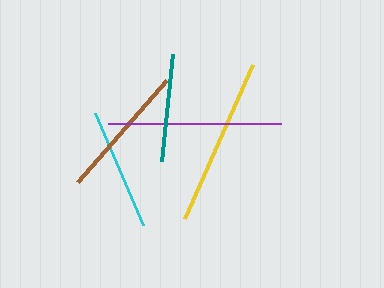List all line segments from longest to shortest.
From longest to shortest: purple, yellow, brown, cyan, teal.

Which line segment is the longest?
The purple line is the longest at approximately 172 pixels.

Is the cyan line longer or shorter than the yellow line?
The yellow line is longer than the cyan line.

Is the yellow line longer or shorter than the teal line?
The yellow line is longer than the teal line.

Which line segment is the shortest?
The teal line is the shortest at approximately 108 pixels.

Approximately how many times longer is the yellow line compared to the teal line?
The yellow line is approximately 1.6 times the length of the teal line.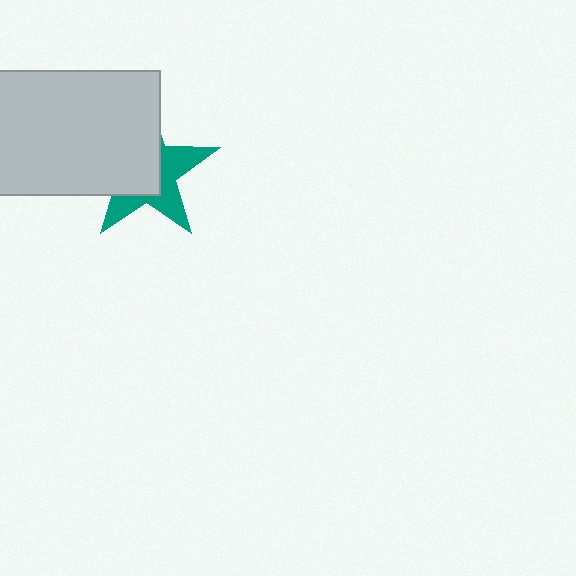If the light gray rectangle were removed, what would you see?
You would see the complete teal star.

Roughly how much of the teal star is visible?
A small part of it is visible (roughly 44%).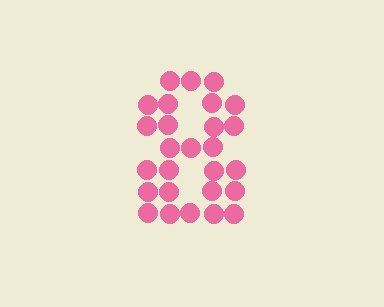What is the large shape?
The large shape is the digit 8.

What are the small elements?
The small elements are circles.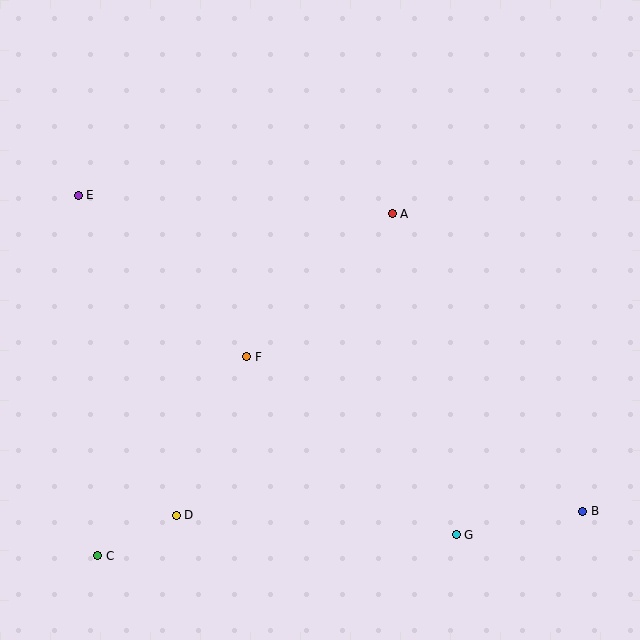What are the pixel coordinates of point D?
Point D is at (176, 515).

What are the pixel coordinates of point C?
Point C is at (98, 556).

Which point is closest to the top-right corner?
Point A is closest to the top-right corner.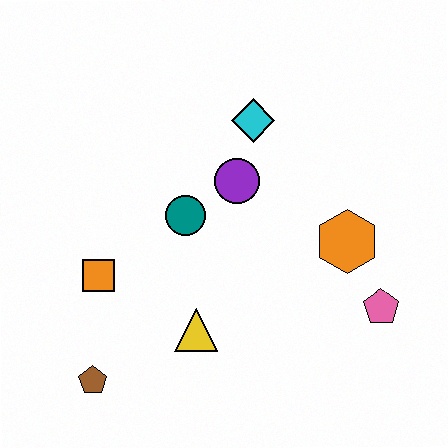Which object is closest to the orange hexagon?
The pink pentagon is closest to the orange hexagon.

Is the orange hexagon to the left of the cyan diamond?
No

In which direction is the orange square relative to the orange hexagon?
The orange square is to the left of the orange hexagon.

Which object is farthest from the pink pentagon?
The brown pentagon is farthest from the pink pentagon.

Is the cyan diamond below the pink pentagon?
No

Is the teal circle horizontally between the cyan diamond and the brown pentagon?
Yes